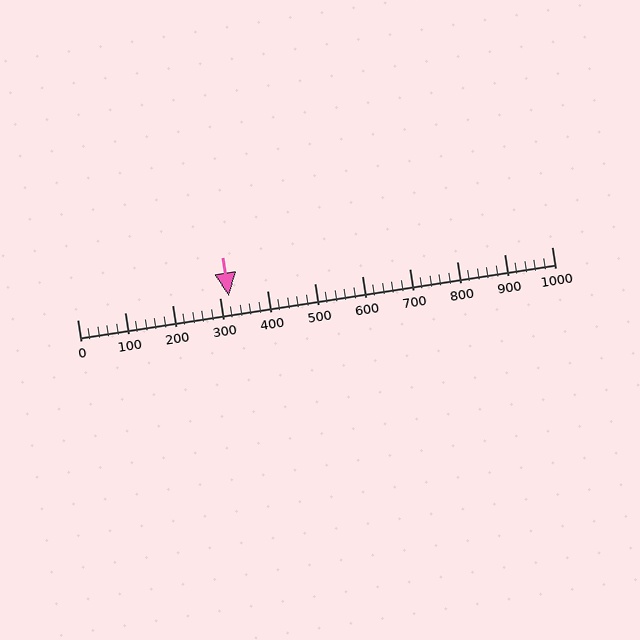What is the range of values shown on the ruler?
The ruler shows values from 0 to 1000.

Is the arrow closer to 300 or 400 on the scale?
The arrow is closer to 300.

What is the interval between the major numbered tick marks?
The major tick marks are spaced 100 units apart.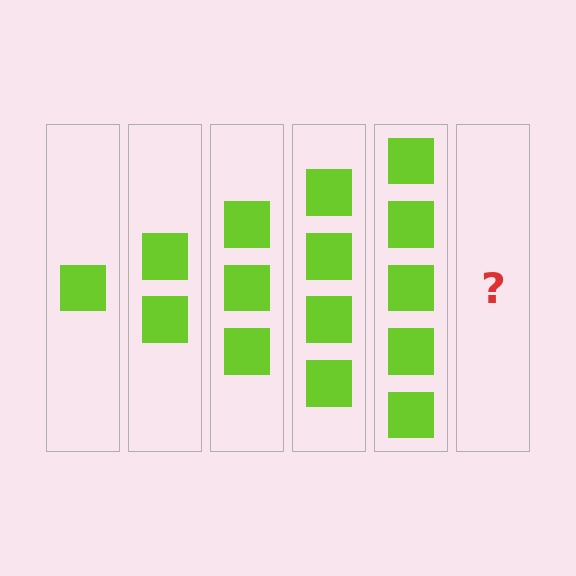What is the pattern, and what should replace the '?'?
The pattern is that each step adds one more square. The '?' should be 6 squares.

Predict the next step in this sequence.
The next step is 6 squares.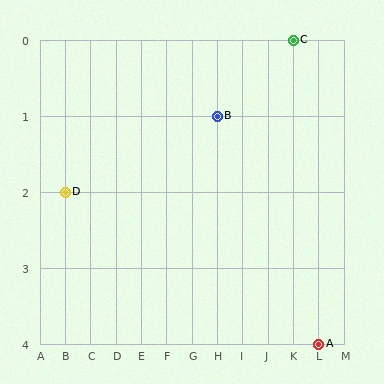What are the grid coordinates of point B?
Point B is at grid coordinates (H, 1).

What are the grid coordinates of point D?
Point D is at grid coordinates (B, 2).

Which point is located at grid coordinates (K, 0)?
Point C is at (K, 0).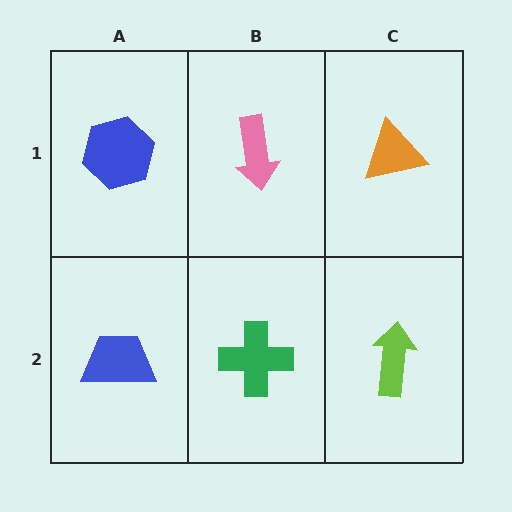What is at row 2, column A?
A blue trapezoid.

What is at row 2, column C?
A lime arrow.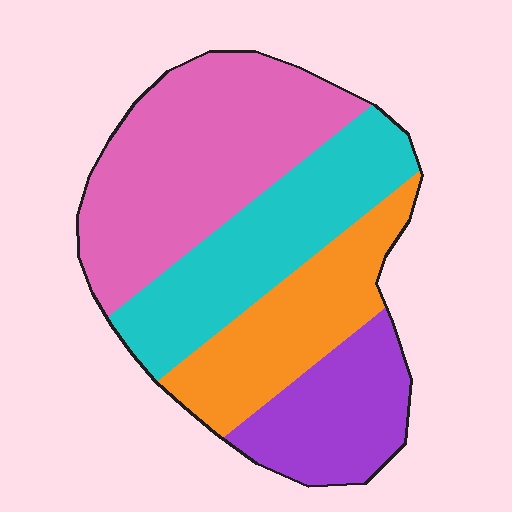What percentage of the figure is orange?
Orange takes up less than a quarter of the figure.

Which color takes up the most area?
Pink, at roughly 35%.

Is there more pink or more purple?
Pink.